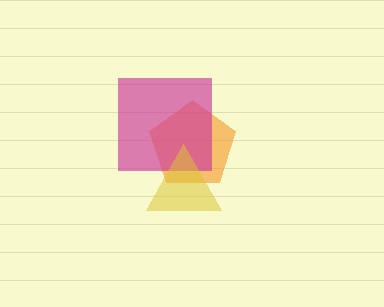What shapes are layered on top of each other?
The layered shapes are: an orange pentagon, a magenta square, a yellow triangle.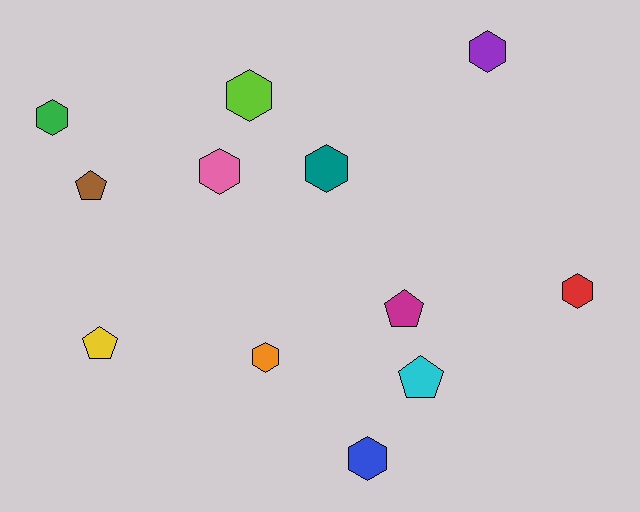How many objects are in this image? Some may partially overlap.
There are 12 objects.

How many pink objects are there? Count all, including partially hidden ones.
There is 1 pink object.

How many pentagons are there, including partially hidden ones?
There are 4 pentagons.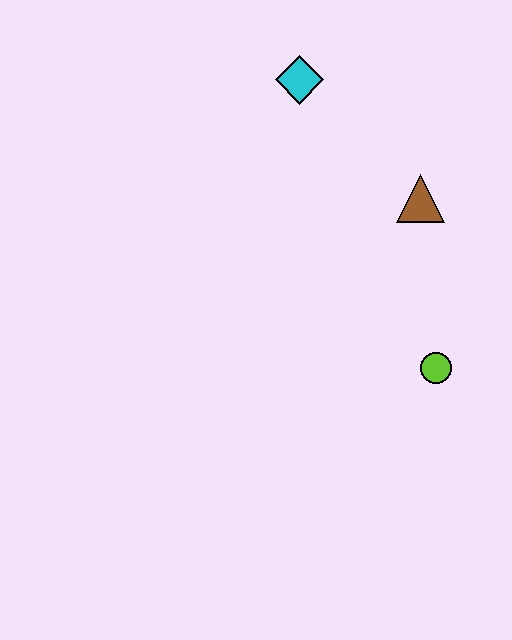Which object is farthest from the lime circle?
The cyan diamond is farthest from the lime circle.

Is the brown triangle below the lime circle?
No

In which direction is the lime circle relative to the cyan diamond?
The lime circle is below the cyan diamond.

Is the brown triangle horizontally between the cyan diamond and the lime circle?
Yes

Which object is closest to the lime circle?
The brown triangle is closest to the lime circle.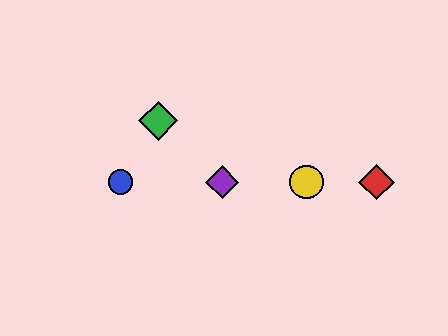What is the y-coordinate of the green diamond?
The green diamond is at y≈121.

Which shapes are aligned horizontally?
The red diamond, the blue circle, the yellow circle, the purple diamond are aligned horizontally.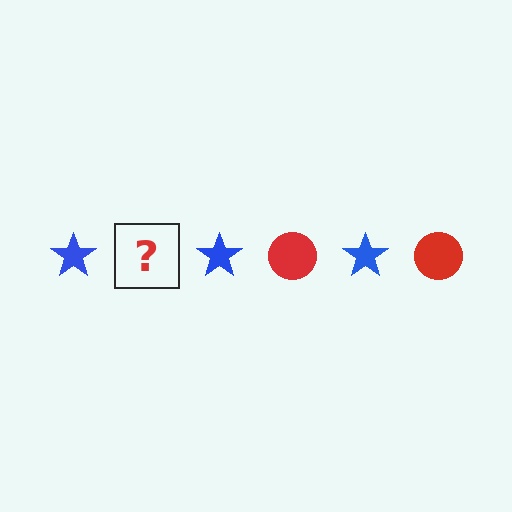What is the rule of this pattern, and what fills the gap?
The rule is that the pattern alternates between blue star and red circle. The gap should be filled with a red circle.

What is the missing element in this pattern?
The missing element is a red circle.